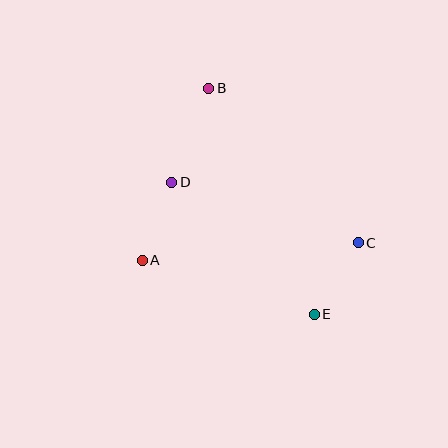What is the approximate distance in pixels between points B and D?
The distance between B and D is approximately 101 pixels.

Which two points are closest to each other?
Points A and D are closest to each other.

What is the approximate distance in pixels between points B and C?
The distance between B and C is approximately 215 pixels.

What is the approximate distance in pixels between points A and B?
The distance between A and B is approximately 185 pixels.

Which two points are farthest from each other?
Points B and E are farthest from each other.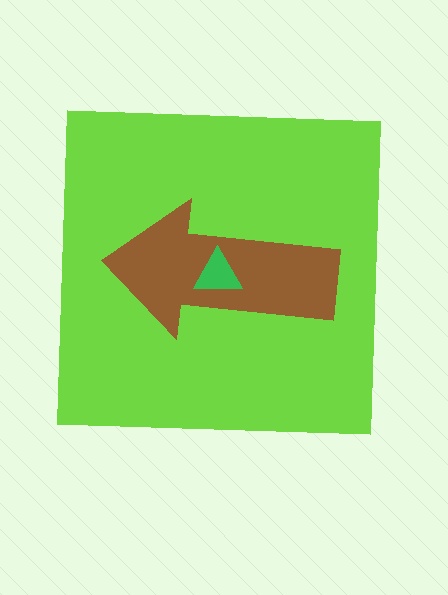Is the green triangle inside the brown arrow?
Yes.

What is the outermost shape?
The lime square.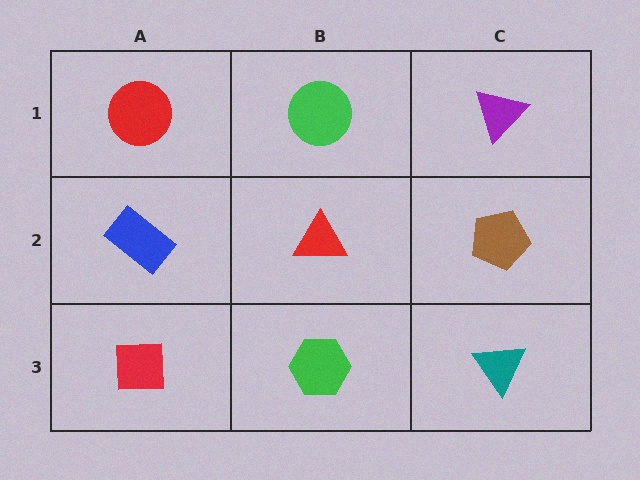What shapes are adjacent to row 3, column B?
A red triangle (row 2, column B), a red square (row 3, column A), a teal triangle (row 3, column C).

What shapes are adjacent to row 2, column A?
A red circle (row 1, column A), a red square (row 3, column A), a red triangle (row 2, column B).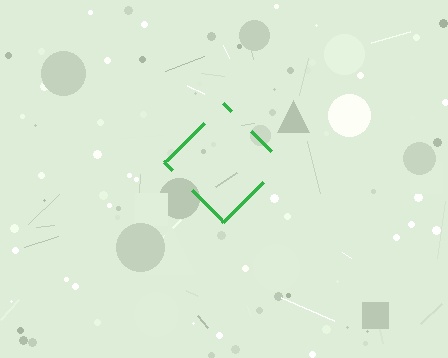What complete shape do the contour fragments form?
The contour fragments form a diamond.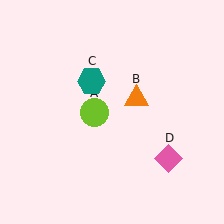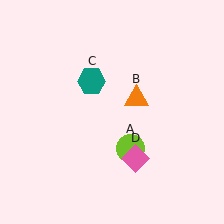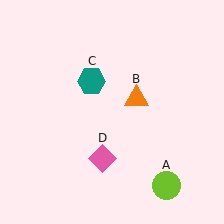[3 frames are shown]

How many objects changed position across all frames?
2 objects changed position: lime circle (object A), pink diamond (object D).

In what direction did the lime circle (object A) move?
The lime circle (object A) moved down and to the right.